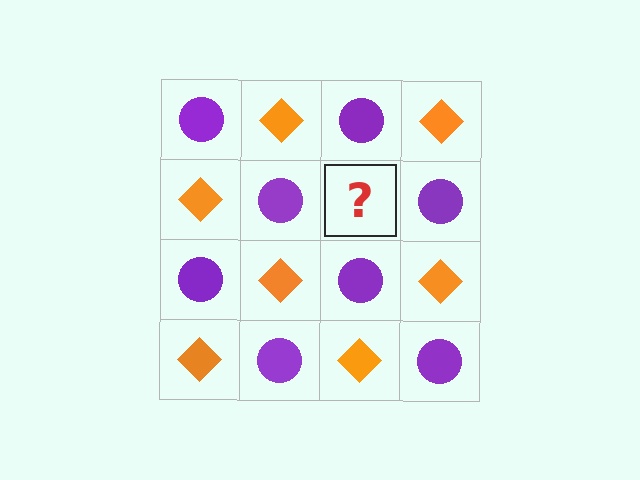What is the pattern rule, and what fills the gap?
The rule is that it alternates purple circle and orange diamond in a checkerboard pattern. The gap should be filled with an orange diamond.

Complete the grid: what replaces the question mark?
The question mark should be replaced with an orange diamond.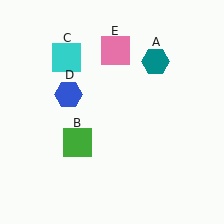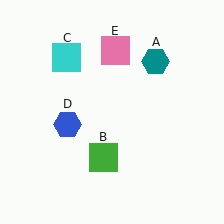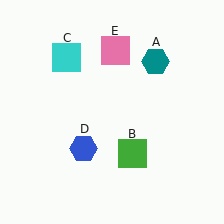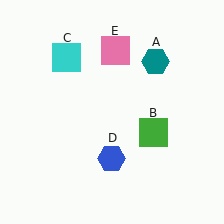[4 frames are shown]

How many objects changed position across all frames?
2 objects changed position: green square (object B), blue hexagon (object D).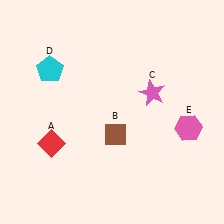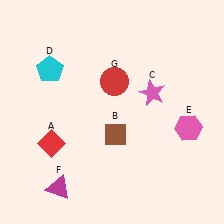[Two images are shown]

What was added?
A magenta triangle (F), a red circle (G) were added in Image 2.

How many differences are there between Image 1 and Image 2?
There are 2 differences between the two images.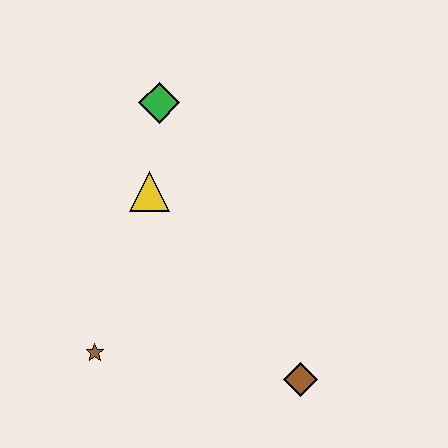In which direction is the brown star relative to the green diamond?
The brown star is below the green diamond.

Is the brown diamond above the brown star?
No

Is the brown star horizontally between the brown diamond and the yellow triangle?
No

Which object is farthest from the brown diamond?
The green diamond is farthest from the brown diamond.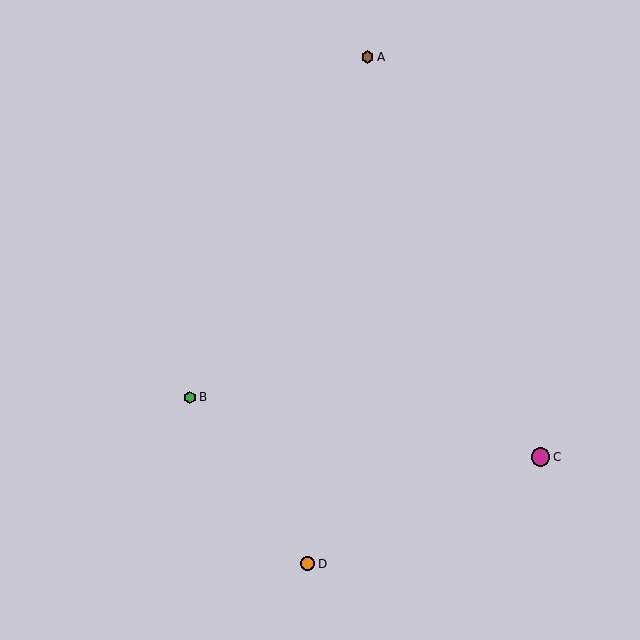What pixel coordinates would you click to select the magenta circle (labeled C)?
Click at (540, 457) to select the magenta circle C.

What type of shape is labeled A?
Shape A is a brown hexagon.